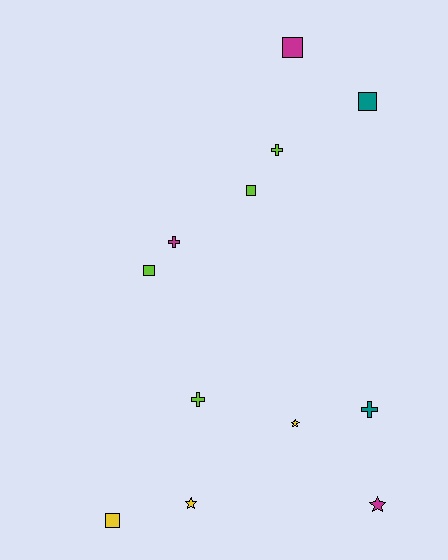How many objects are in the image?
There are 12 objects.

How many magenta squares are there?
There is 1 magenta square.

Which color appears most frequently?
Lime, with 4 objects.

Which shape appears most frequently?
Square, with 5 objects.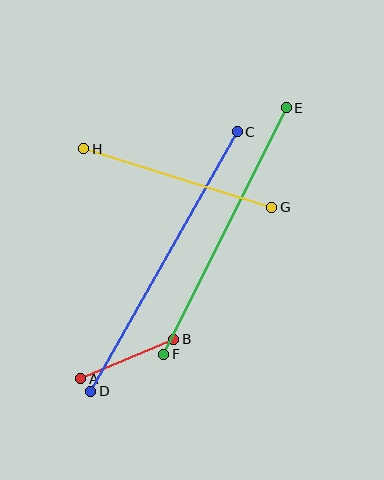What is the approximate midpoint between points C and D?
The midpoint is at approximately (164, 261) pixels.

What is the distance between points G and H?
The distance is approximately 197 pixels.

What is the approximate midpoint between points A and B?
The midpoint is at approximately (127, 359) pixels.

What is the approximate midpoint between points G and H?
The midpoint is at approximately (178, 178) pixels.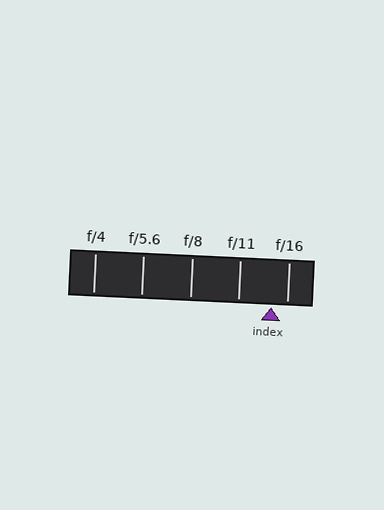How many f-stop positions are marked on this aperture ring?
There are 5 f-stop positions marked.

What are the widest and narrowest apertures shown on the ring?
The widest aperture shown is f/4 and the narrowest is f/16.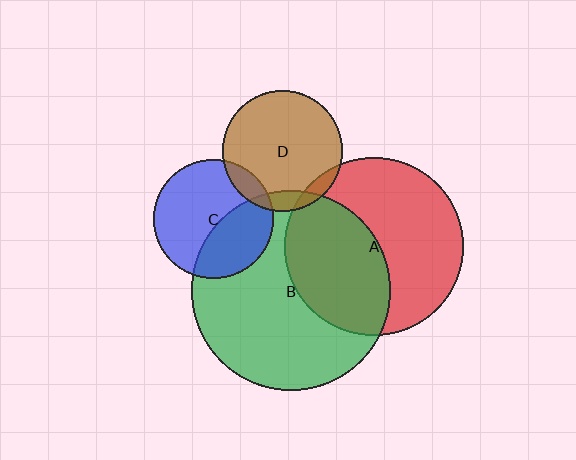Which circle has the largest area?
Circle B (green).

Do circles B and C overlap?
Yes.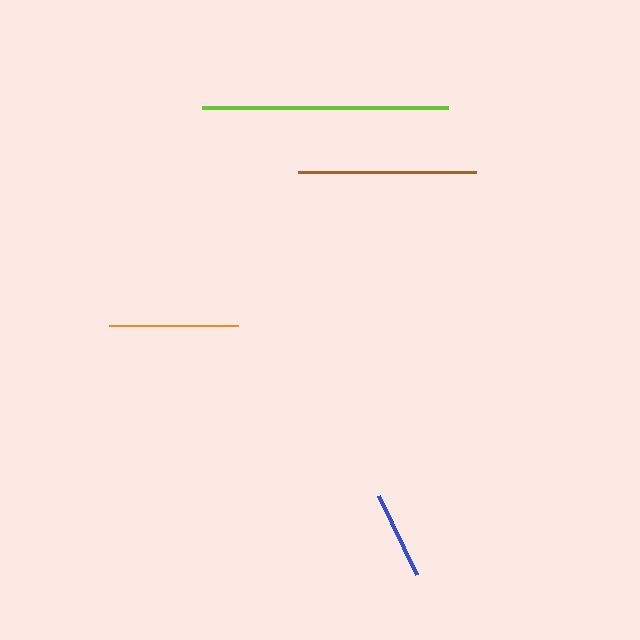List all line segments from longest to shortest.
From longest to shortest: lime, brown, orange, blue.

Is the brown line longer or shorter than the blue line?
The brown line is longer than the blue line.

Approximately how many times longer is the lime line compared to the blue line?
The lime line is approximately 2.8 times the length of the blue line.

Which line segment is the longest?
The lime line is the longest at approximately 246 pixels.